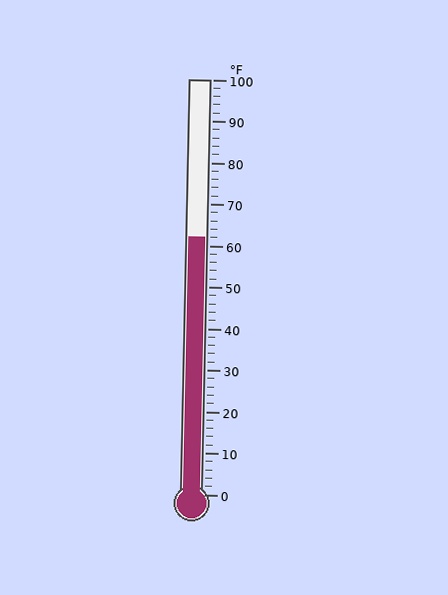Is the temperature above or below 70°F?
The temperature is below 70°F.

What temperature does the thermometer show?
The thermometer shows approximately 62°F.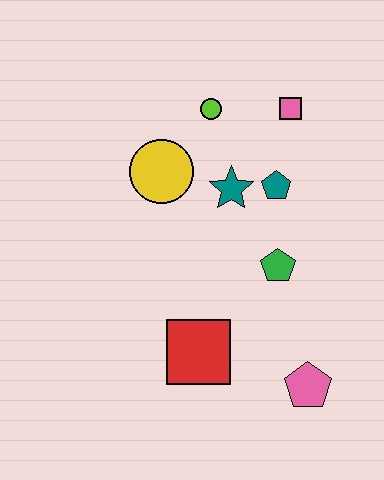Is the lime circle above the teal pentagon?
Yes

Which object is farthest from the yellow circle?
The pink pentagon is farthest from the yellow circle.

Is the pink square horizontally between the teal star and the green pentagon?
No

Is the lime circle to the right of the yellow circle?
Yes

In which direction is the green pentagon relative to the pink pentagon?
The green pentagon is above the pink pentagon.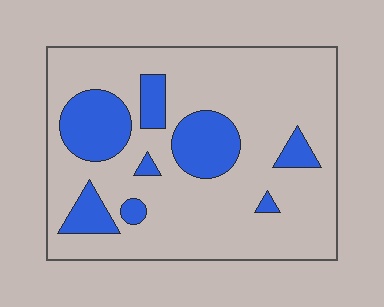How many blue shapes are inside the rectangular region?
8.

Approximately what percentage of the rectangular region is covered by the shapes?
Approximately 20%.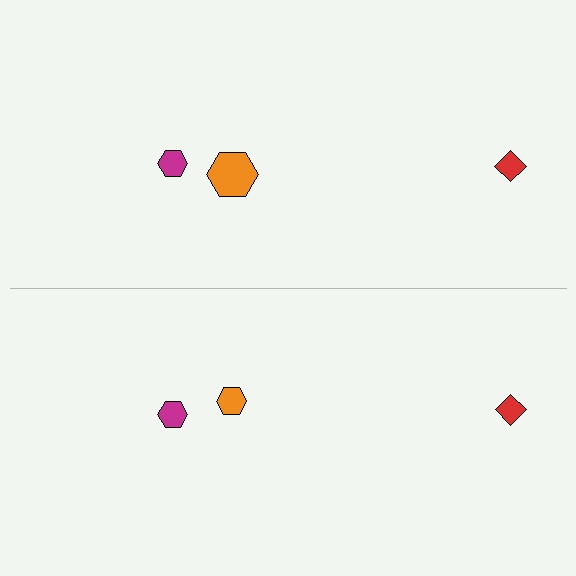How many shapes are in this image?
There are 6 shapes in this image.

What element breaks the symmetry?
The orange hexagon on the bottom side has a different size than its mirror counterpart.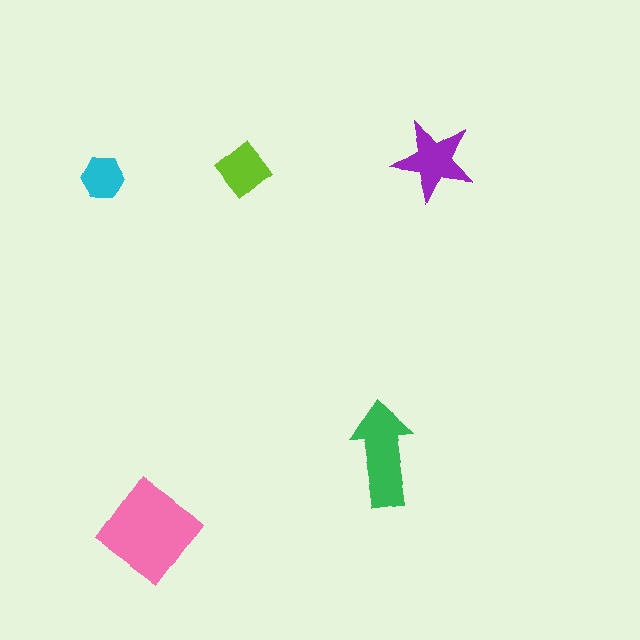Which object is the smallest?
The cyan hexagon.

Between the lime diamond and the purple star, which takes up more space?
The purple star.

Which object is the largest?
The pink diamond.